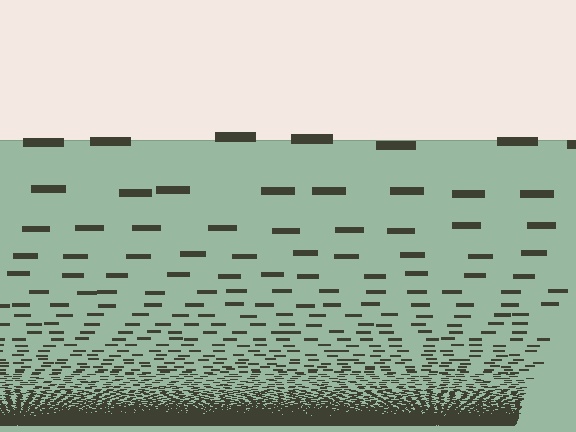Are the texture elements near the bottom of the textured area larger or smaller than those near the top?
Smaller. The gradient is inverted — elements near the bottom are smaller and denser.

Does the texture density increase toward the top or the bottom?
Density increases toward the bottom.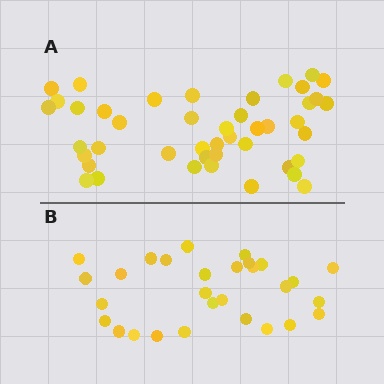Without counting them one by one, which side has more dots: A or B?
Region A (the top region) has more dots.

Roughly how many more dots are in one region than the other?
Region A has approximately 15 more dots than region B.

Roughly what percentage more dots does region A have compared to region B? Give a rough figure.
About 50% more.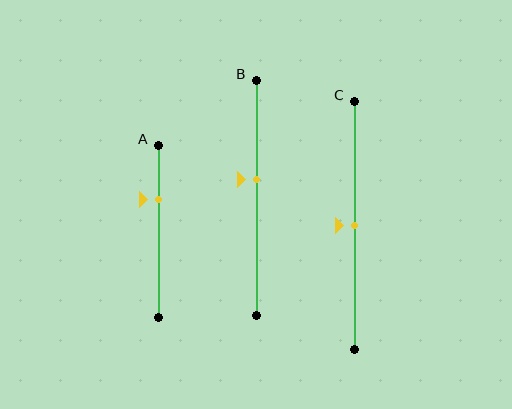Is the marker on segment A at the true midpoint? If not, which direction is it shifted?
No, the marker on segment A is shifted upward by about 18% of the segment length.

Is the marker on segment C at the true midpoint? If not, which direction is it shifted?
Yes, the marker on segment C is at the true midpoint.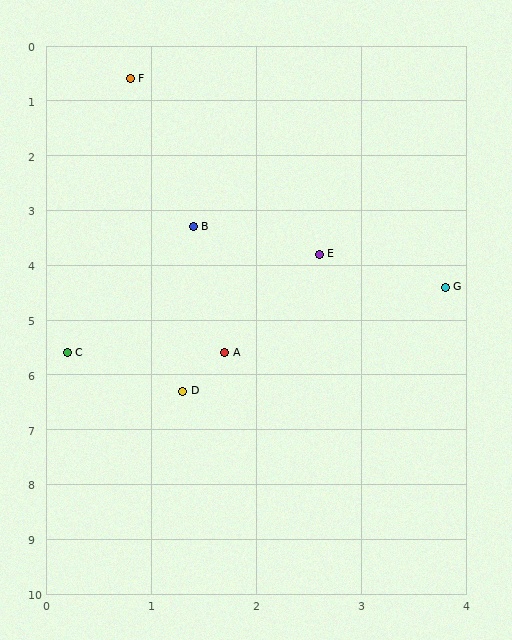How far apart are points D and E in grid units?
Points D and E are about 2.8 grid units apart.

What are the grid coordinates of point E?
Point E is at approximately (2.6, 3.8).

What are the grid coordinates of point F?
Point F is at approximately (0.8, 0.6).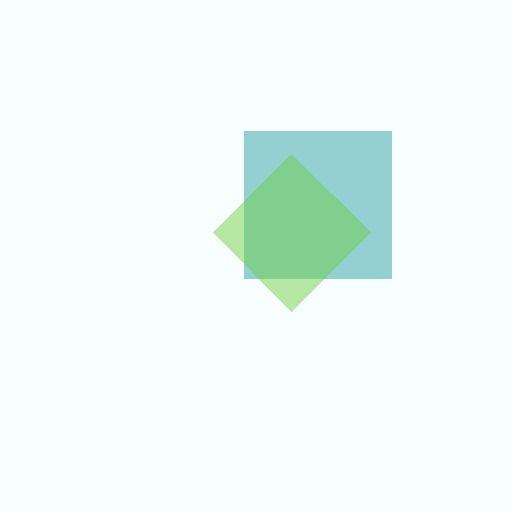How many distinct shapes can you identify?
There are 2 distinct shapes: a teal square, a lime diamond.